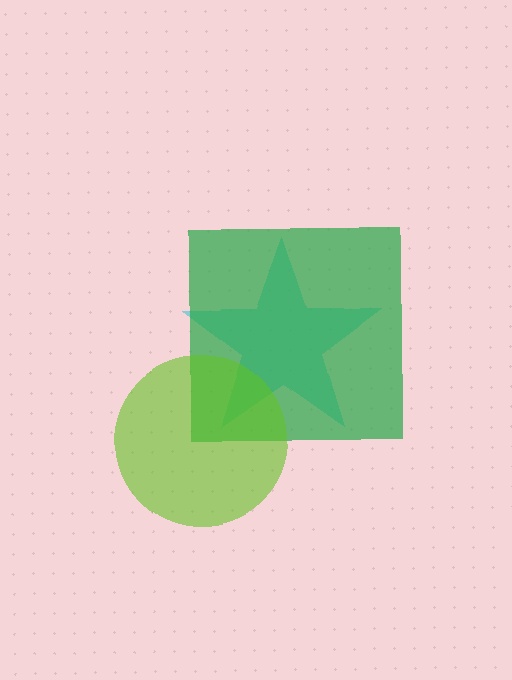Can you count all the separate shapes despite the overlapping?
Yes, there are 3 separate shapes.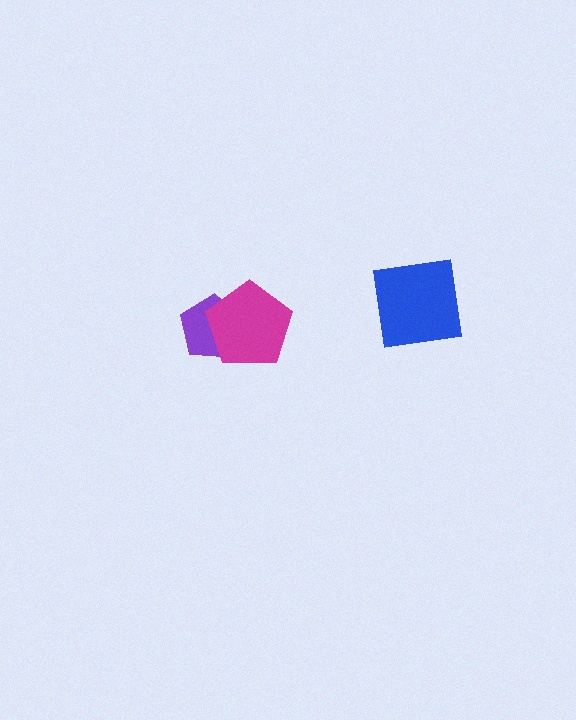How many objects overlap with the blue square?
0 objects overlap with the blue square.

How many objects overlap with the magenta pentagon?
1 object overlaps with the magenta pentagon.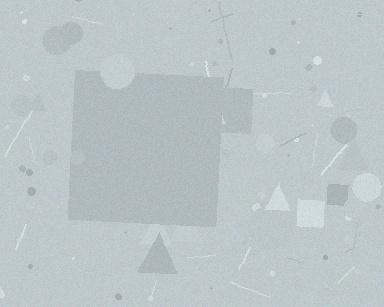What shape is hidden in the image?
A square is hidden in the image.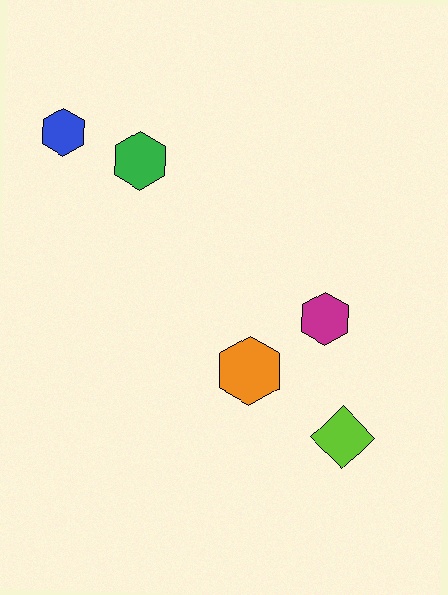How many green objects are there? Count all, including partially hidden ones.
There is 1 green object.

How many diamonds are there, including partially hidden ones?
There is 1 diamond.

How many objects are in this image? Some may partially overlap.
There are 5 objects.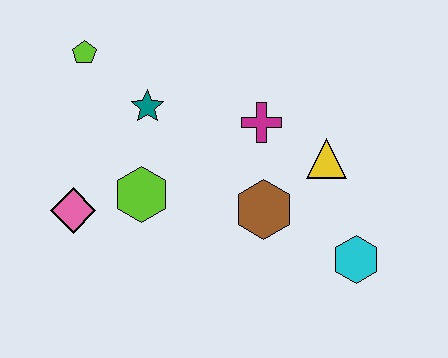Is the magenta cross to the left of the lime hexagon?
No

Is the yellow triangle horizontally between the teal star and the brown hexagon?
No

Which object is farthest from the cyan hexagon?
The lime pentagon is farthest from the cyan hexagon.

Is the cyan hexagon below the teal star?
Yes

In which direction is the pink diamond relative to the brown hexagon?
The pink diamond is to the left of the brown hexagon.